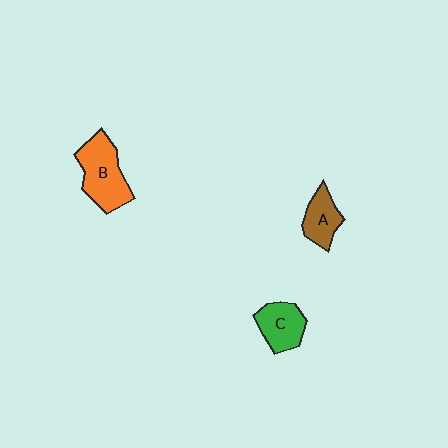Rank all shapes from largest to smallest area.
From largest to smallest: B (orange), C (green), A (brown).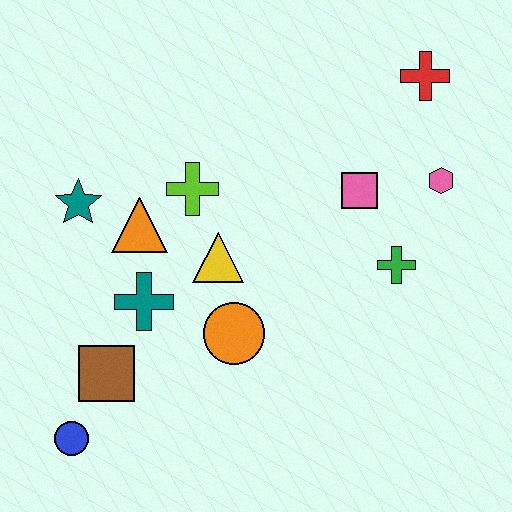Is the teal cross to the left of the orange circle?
Yes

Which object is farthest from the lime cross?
The blue circle is farthest from the lime cross.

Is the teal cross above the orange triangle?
No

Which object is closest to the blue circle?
The brown square is closest to the blue circle.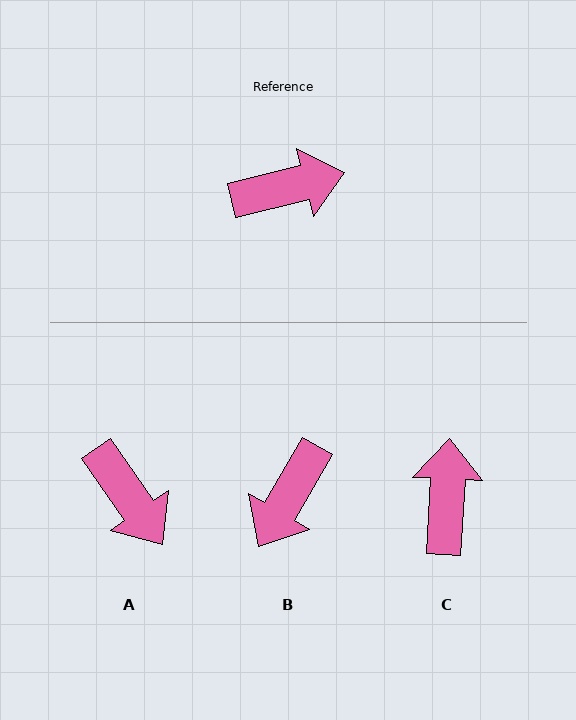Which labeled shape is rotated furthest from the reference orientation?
B, about 134 degrees away.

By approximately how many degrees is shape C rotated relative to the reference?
Approximately 73 degrees counter-clockwise.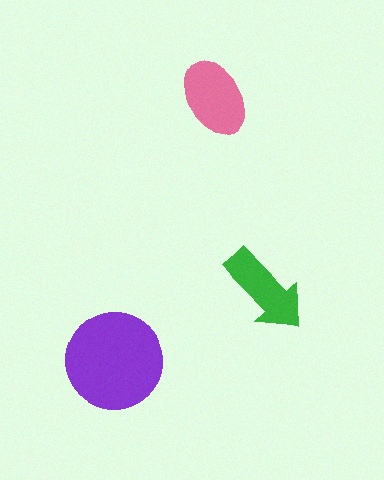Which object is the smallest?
The green arrow.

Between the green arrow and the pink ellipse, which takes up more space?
The pink ellipse.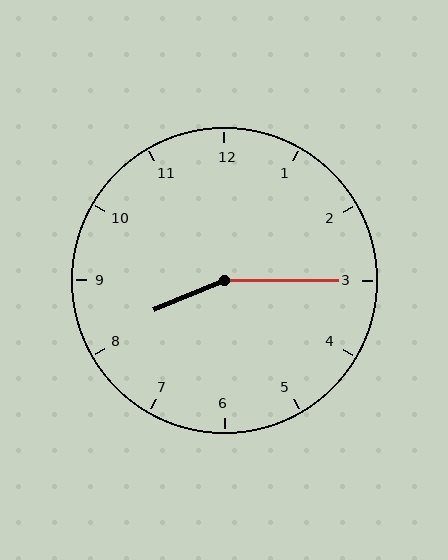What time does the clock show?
8:15.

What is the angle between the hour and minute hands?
Approximately 158 degrees.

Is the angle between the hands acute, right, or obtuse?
It is obtuse.